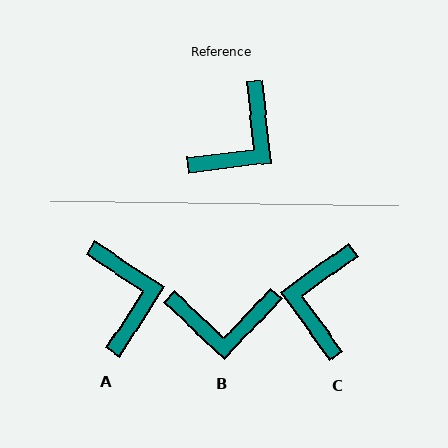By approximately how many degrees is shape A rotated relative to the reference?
Approximately 51 degrees counter-clockwise.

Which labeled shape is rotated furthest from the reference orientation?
C, about 151 degrees away.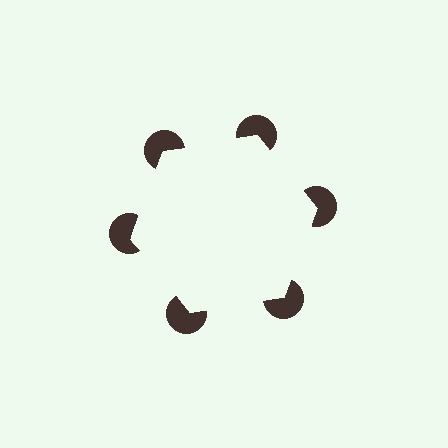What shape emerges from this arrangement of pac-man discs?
An illusory hexagon — its edges are inferred from the aligned wedge cuts in the pac-man discs, not physically drawn.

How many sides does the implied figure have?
6 sides.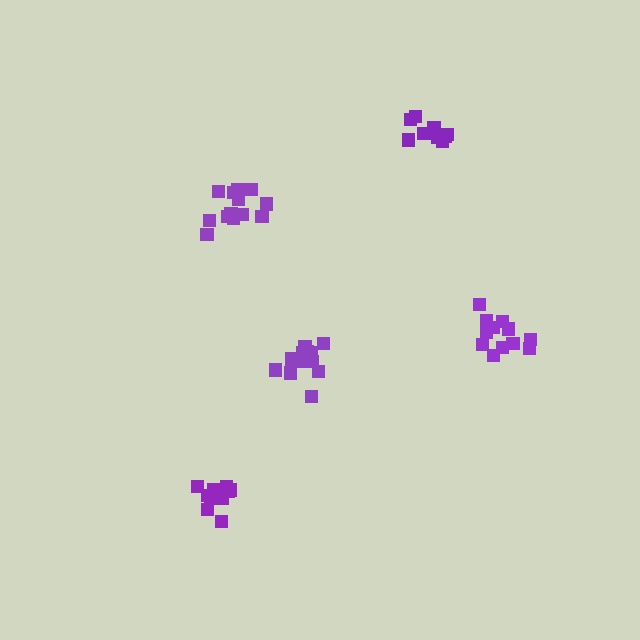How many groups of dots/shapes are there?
There are 5 groups.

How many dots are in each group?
Group 1: 13 dots, Group 2: 12 dots, Group 3: 9 dots, Group 4: 13 dots, Group 5: 13 dots (60 total).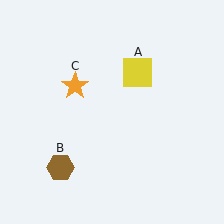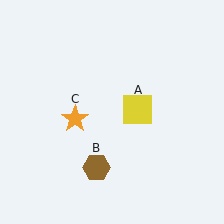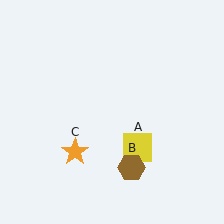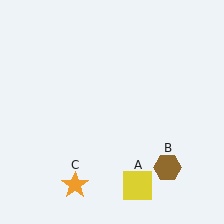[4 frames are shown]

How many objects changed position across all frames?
3 objects changed position: yellow square (object A), brown hexagon (object B), orange star (object C).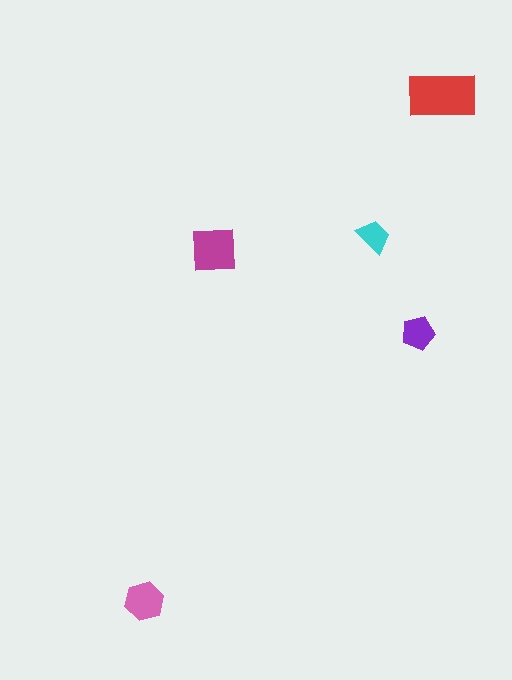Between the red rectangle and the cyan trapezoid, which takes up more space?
The red rectangle.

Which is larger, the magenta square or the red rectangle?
The red rectangle.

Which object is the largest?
The red rectangle.